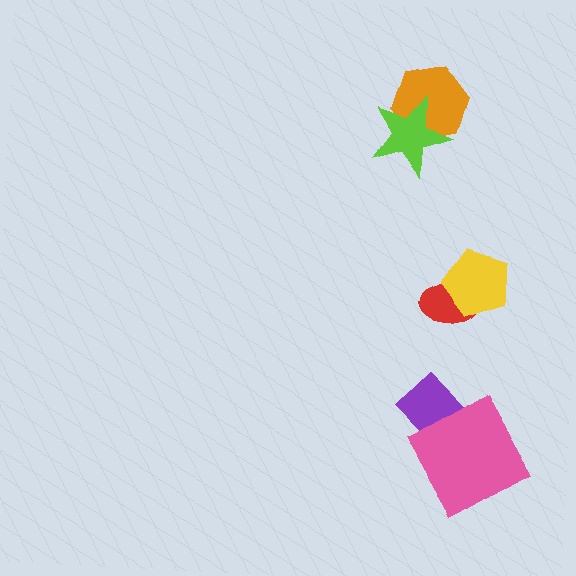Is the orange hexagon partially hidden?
Yes, it is partially covered by another shape.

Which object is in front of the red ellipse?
The yellow pentagon is in front of the red ellipse.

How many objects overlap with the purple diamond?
1 object overlaps with the purple diamond.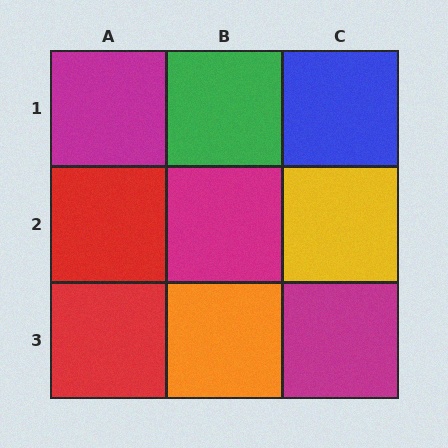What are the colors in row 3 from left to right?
Red, orange, magenta.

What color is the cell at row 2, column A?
Red.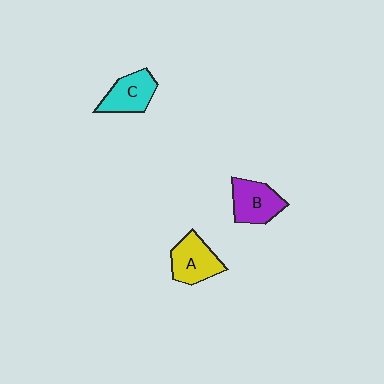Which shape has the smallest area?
Shape C (cyan).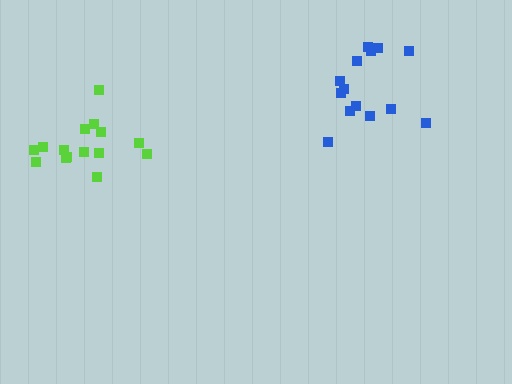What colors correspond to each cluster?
The clusters are colored: lime, blue.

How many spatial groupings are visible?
There are 2 spatial groupings.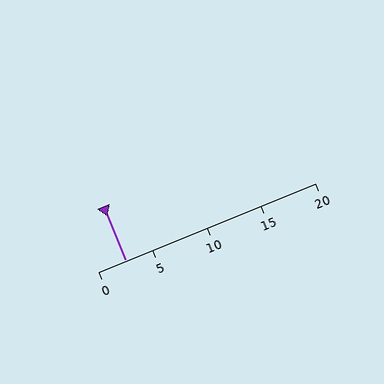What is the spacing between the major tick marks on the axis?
The major ticks are spaced 5 apart.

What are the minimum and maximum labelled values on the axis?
The axis runs from 0 to 20.